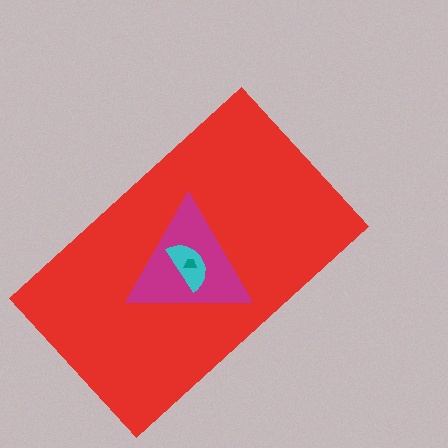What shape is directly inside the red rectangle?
The magenta triangle.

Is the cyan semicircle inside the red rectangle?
Yes.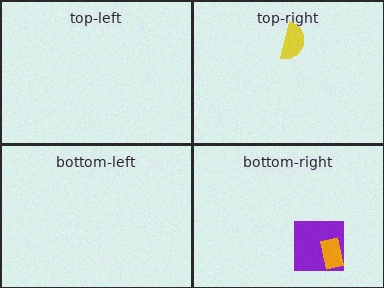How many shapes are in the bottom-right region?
2.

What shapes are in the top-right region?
The yellow semicircle.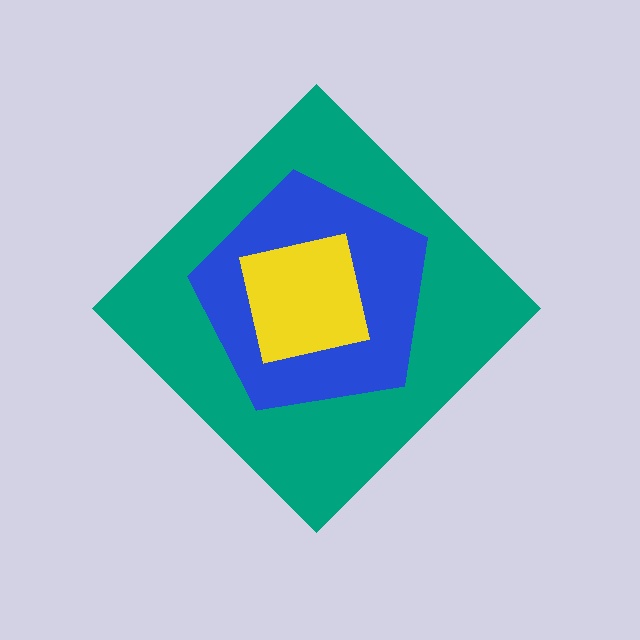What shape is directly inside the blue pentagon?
The yellow square.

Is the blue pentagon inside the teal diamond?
Yes.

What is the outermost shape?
The teal diamond.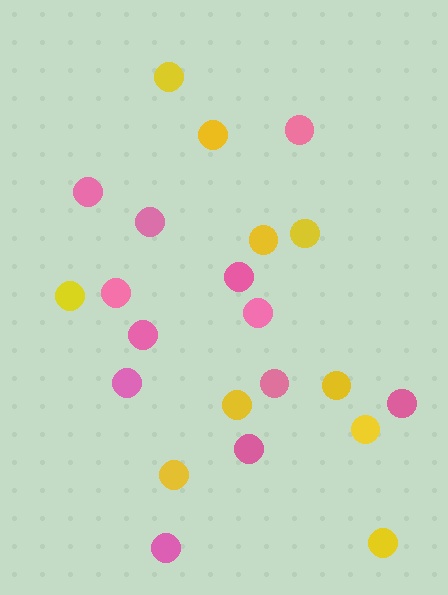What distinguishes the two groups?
There are 2 groups: one group of pink circles (12) and one group of yellow circles (10).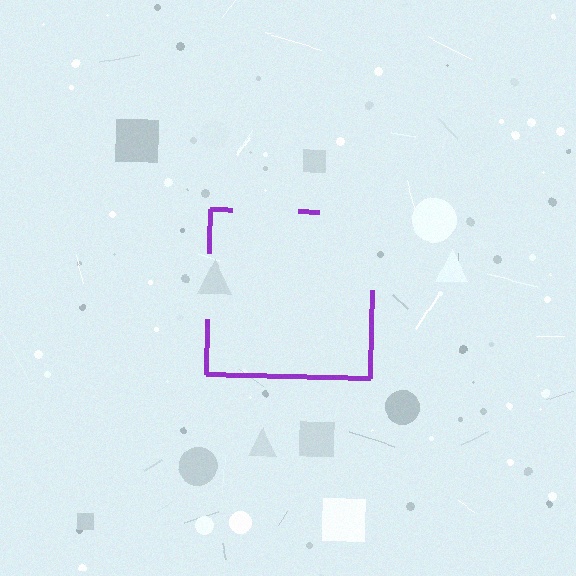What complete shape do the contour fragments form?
The contour fragments form a square.